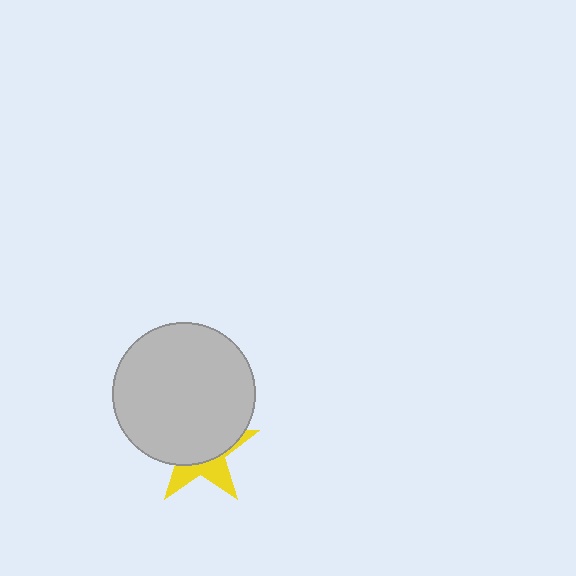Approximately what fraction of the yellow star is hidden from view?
Roughly 65% of the yellow star is hidden behind the light gray circle.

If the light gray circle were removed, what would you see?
You would see the complete yellow star.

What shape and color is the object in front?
The object in front is a light gray circle.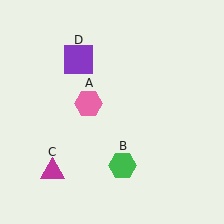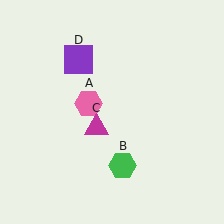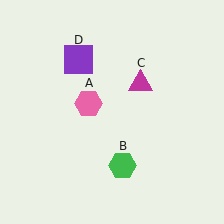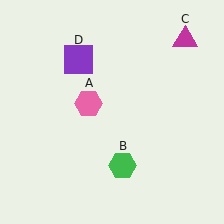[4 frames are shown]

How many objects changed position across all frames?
1 object changed position: magenta triangle (object C).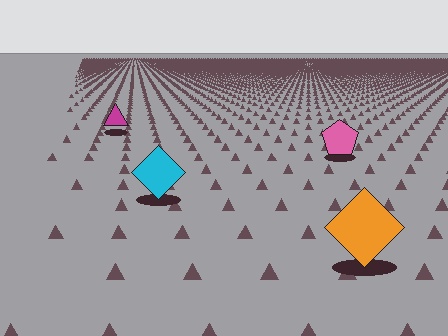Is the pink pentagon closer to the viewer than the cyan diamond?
No. The cyan diamond is closer — you can tell from the texture gradient: the ground texture is coarser near it.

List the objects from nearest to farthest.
From nearest to farthest: the orange diamond, the cyan diamond, the pink pentagon, the magenta triangle.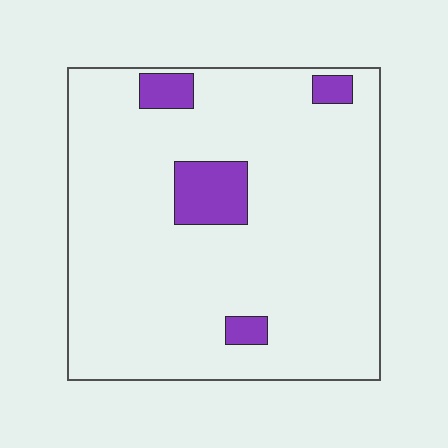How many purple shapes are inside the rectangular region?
4.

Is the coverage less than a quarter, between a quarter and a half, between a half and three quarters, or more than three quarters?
Less than a quarter.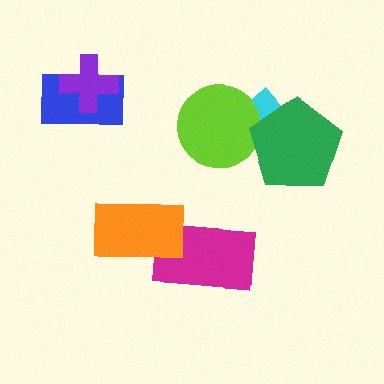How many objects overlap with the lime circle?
2 objects overlap with the lime circle.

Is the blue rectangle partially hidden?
Yes, it is partially covered by another shape.